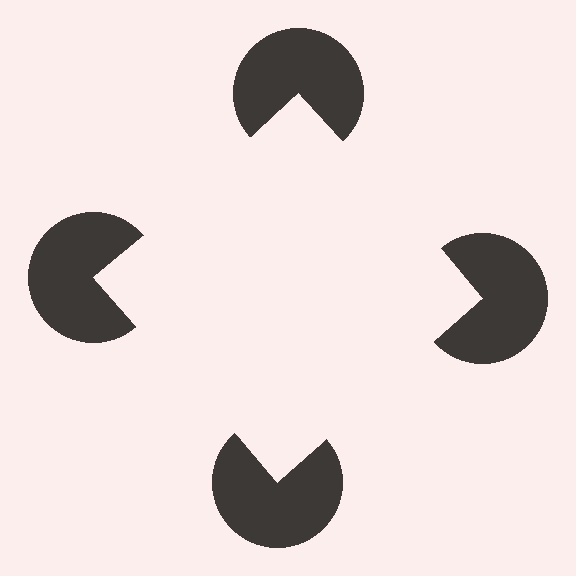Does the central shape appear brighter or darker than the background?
It typically appears slightly brighter than the background, even though no actual brightness change is drawn.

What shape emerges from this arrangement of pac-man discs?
An illusory square — its edges are inferred from the aligned wedge cuts in the pac-man discs, not physically drawn.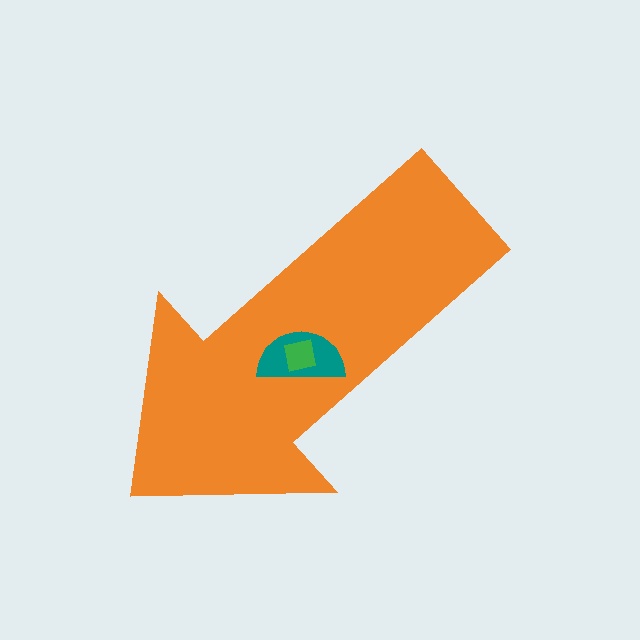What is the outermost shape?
The orange arrow.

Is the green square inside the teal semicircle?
Yes.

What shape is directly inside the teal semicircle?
The green square.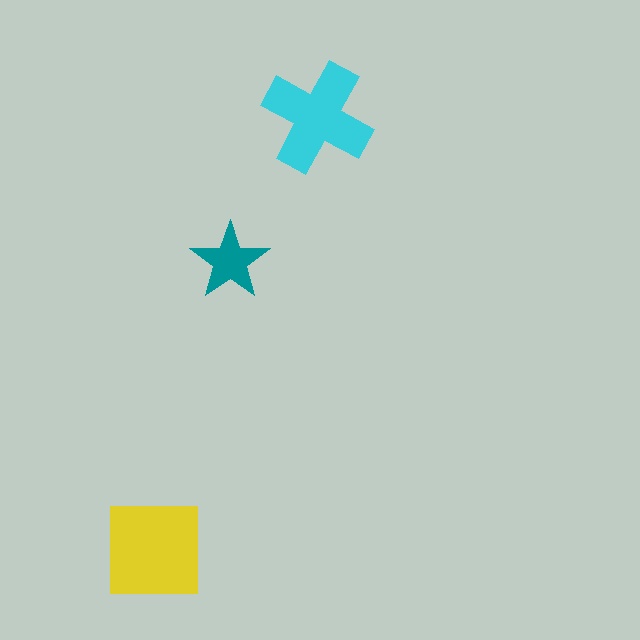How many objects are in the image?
There are 3 objects in the image.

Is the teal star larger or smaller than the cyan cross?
Smaller.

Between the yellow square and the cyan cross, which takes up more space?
The yellow square.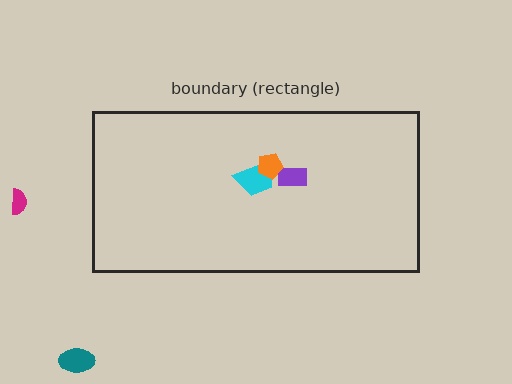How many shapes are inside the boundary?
3 inside, 2 outside.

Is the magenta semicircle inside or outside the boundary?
Outside.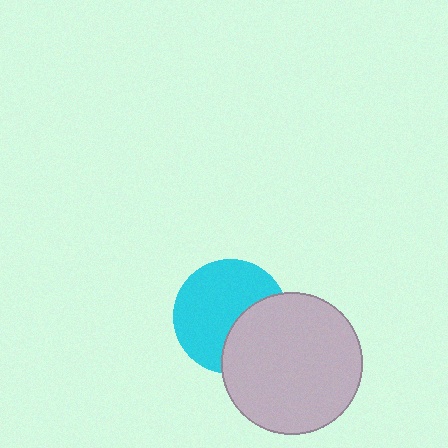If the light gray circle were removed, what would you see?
You would see the complete cyan circle.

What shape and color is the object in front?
The object in front is a light gray circle.